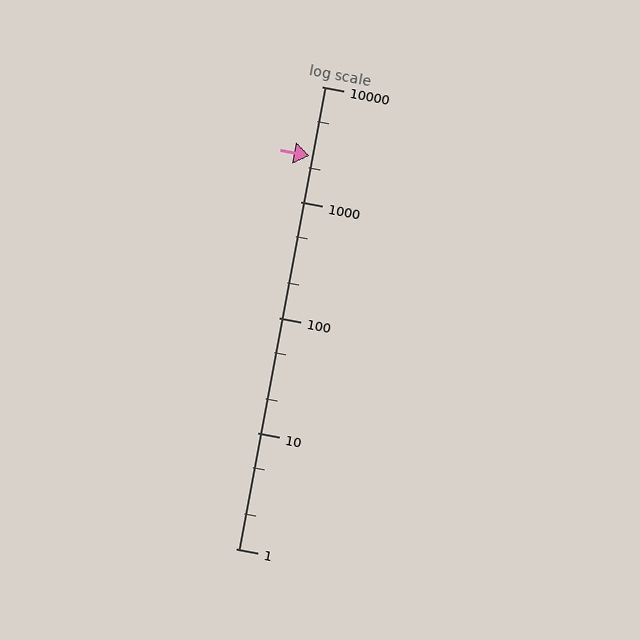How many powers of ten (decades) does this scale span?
The scale spans 4 decades, from 1 to 10000.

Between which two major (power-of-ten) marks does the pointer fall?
The pointer is between 1000 and 10000.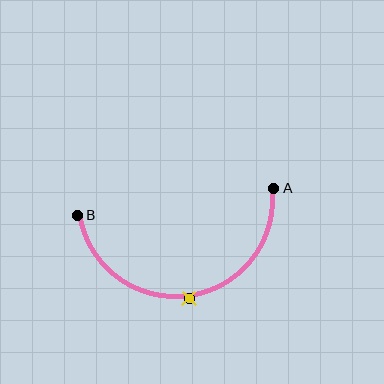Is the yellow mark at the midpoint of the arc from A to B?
Yes. The yellow mark lies on the arc at equal arc-length from both A and B — it is the arc midpoint.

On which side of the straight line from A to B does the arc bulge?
The arc bulges below the straight line connecting A and B.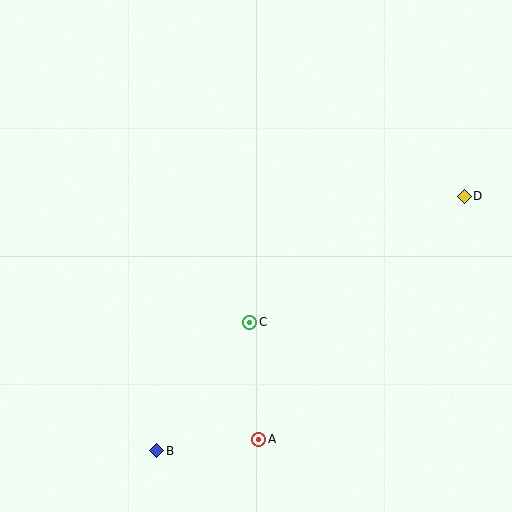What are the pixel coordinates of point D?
Point D is at (464, 196).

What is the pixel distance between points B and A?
The distance between B and A is 103 pixels.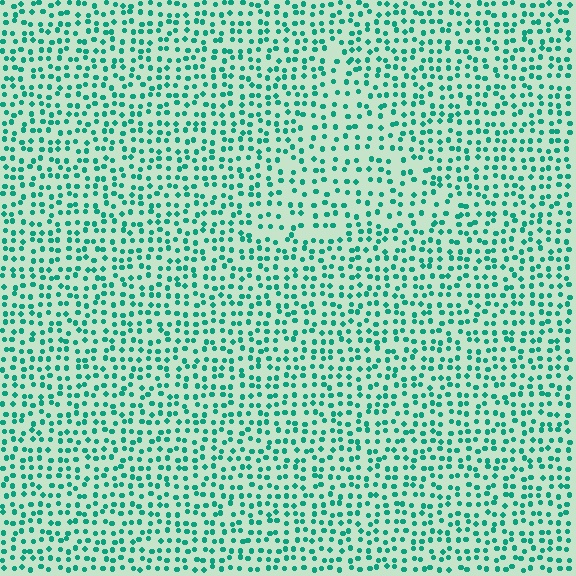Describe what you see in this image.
The image contains small teal elements arranged at two different densities. A triangle-shaped region is visible where the elements are less densely packed than the surrounding area.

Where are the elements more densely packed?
The elements are more densely packed outside the triangle boundary.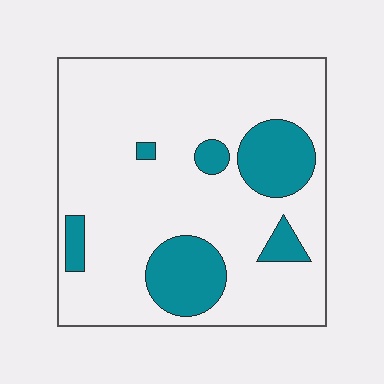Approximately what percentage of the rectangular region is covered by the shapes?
Approximately 20%.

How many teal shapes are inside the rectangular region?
6.